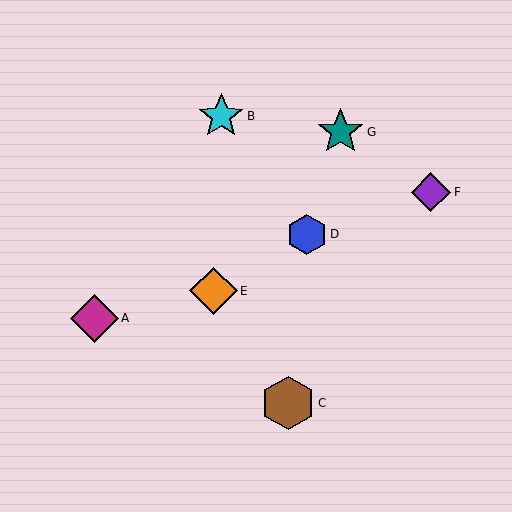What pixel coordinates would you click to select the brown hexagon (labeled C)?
Click at (288, 403) to select the brown hexagon C.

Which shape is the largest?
The brown hexagon (labeled C) is the largest.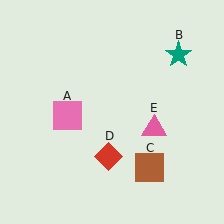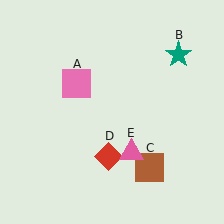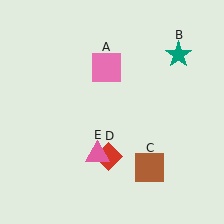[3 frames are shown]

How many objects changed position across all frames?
2 objects changed position: pink square (object A), pink triangle (object E).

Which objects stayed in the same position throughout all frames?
Teal star (object B) and brown square (object C) and red diamond (object D) remained stationary.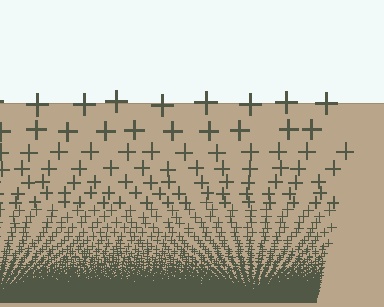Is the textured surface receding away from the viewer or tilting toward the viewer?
The surface appears to tilt toward the viewer. Texture elements get larger and sparser toward the top.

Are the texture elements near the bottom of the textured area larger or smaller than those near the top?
Smaller. The gradient is inverted — elements near the bottom are smaller and denser.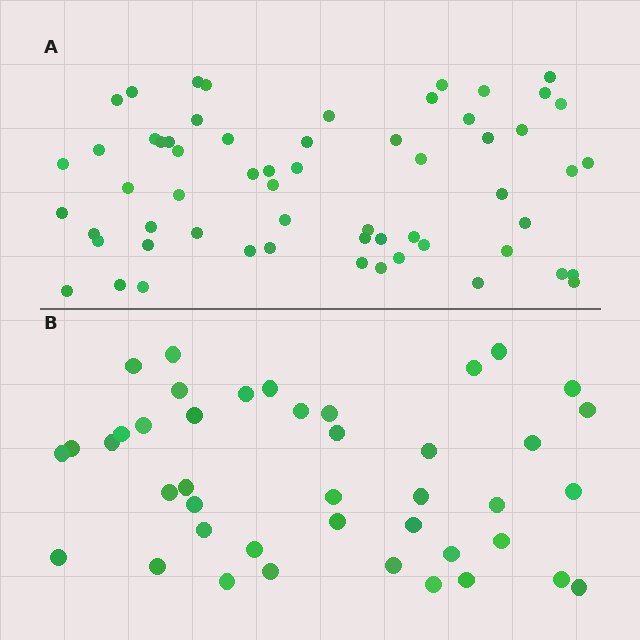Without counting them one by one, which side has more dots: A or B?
Region A (the top region) has more dots.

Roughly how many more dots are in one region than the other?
Region A has approximately 20 more dots than region B.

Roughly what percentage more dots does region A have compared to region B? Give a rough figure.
About 45% more.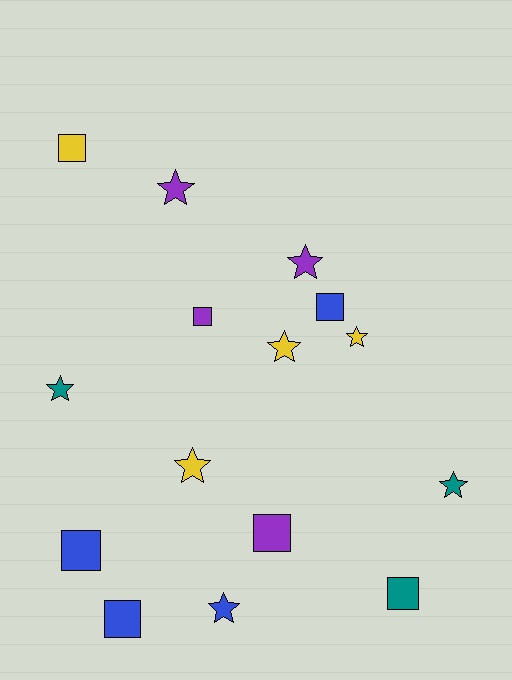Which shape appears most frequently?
Star, with 8 objects.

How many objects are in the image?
There are 15 objects.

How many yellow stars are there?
There are 3 yellow stars.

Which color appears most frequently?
Yellow, with 4 objects.